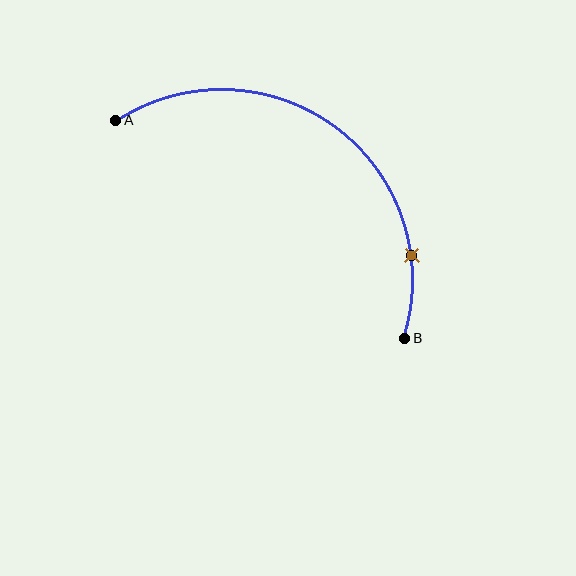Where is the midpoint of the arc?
The arc midpoint is the point on the curve farthest from the straight line joining A and B. It sits above and to the right of that line.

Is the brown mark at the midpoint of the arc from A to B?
No. The brown mark lies on the arc but is closer to endpoint B. The arc midpoint would be at the point on the curve equidistant along the arc from both A and B.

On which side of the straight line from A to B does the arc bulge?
The arc bulges above and to the right of the straight line connecting A and B.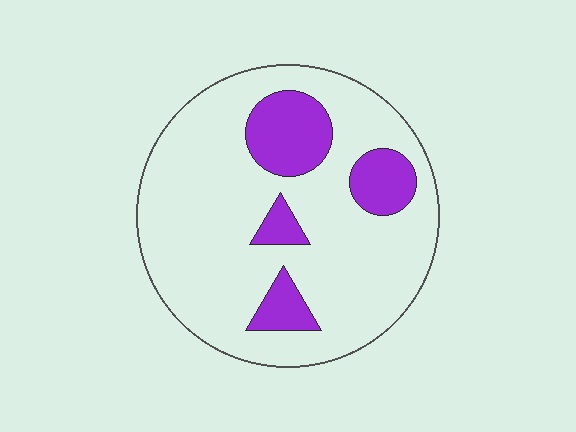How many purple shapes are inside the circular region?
4.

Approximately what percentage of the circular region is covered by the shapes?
Approximately 20%.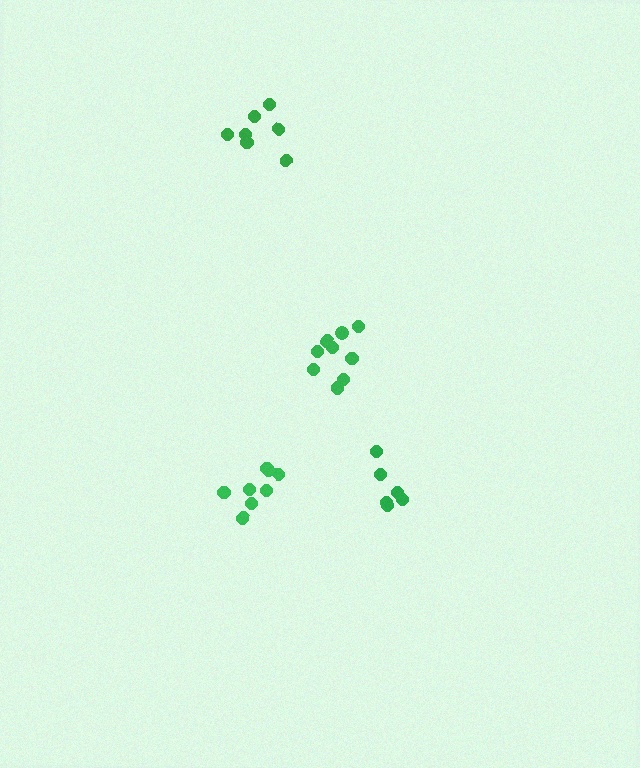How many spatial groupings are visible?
There are 4 spatial groupings.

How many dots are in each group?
Group 1: 6 dots, Group 2: 7 dots, Group 3: 8 dots, Group 4: 9 dots (30 total).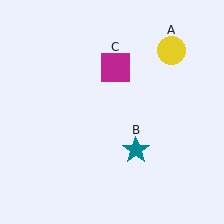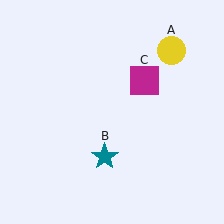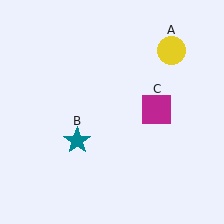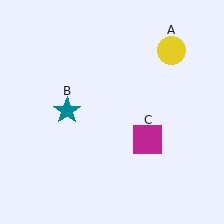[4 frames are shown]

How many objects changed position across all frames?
2 objects changed position: teal star (object B), magenta square (object C).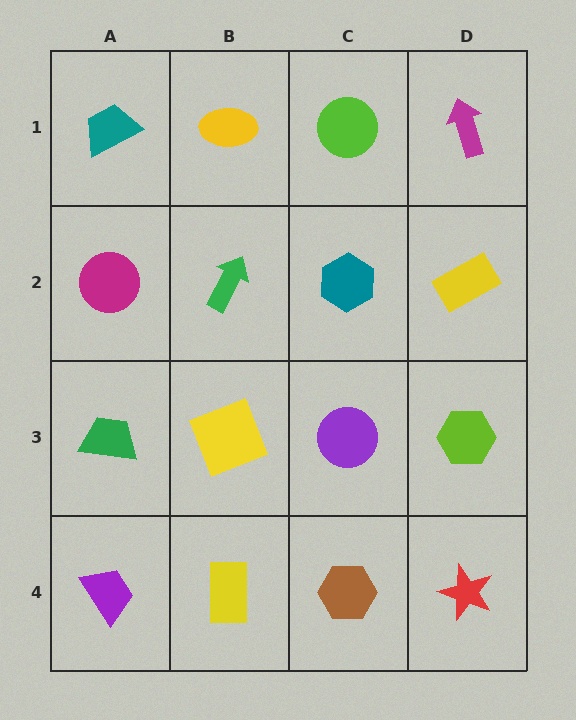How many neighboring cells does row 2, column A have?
3.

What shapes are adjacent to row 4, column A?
A green trapezoid (row 3, column A), a yellow rectangle (row 4, column B).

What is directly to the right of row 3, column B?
A purple circle.